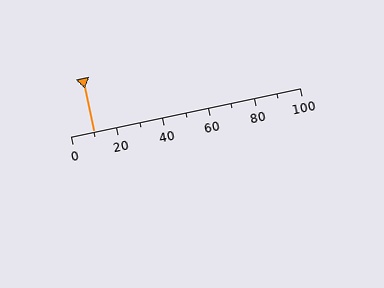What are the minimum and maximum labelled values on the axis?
The axis runs from 0 to 100.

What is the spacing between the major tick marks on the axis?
The major ticks are spaced 20 apart.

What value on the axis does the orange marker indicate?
The marker indicates approximately 10.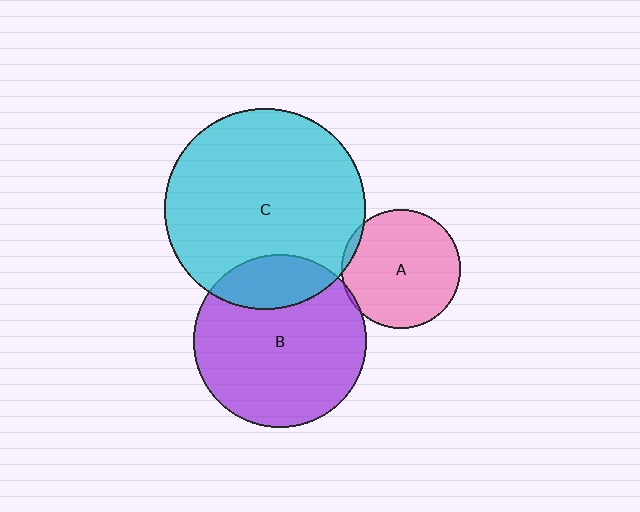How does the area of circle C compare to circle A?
Approximately 2.8 times.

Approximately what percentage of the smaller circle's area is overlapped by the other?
Approximately 5%.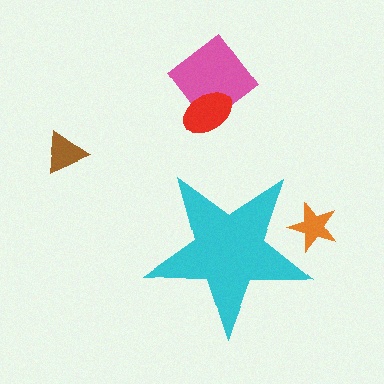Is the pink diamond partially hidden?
No, the pink diamond is fully visible.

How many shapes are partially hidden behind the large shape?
1 shape is partially hidden.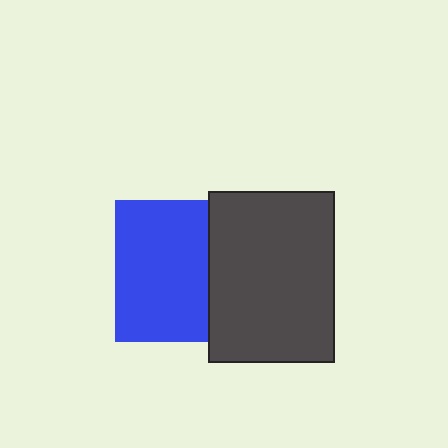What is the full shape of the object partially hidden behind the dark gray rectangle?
The partially hidden object is a blue square.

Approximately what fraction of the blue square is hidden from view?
Roughly 35% of the blue square is hidden behind the dark gray rectangle.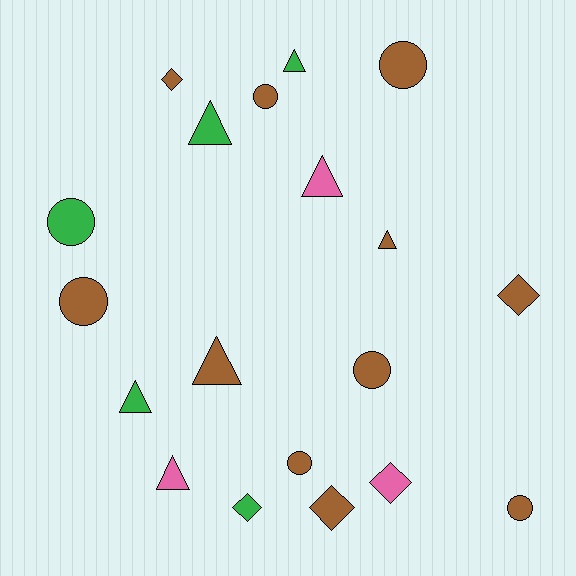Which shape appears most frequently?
Circle, with 7 objects.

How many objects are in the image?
There are 19 objects.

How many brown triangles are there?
There are 2 brown triangles.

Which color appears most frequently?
Brown, with 11 objects.